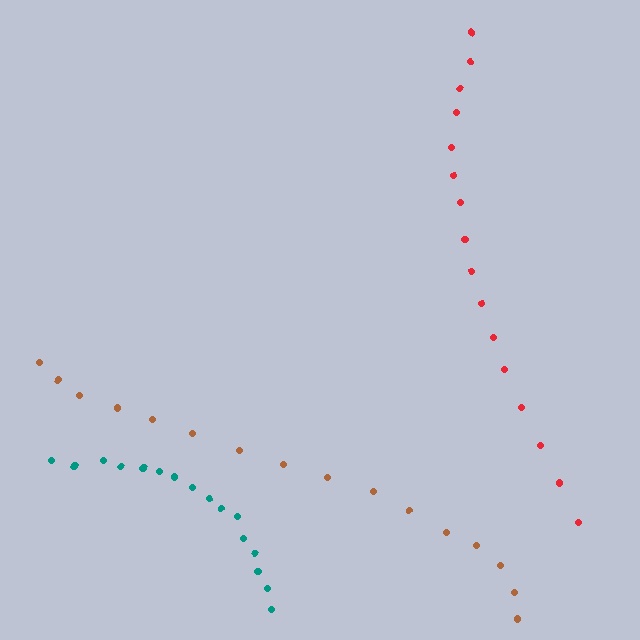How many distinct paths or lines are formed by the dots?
There are 3 distinct paths.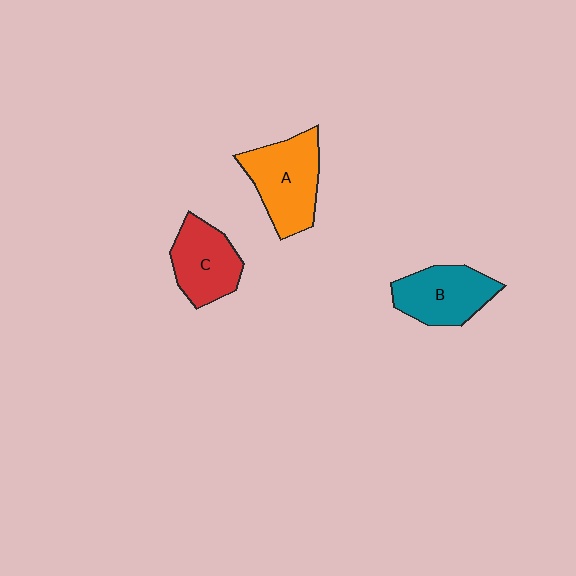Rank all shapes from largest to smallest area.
From largest to smallest: A (orange), B (teal), C (red).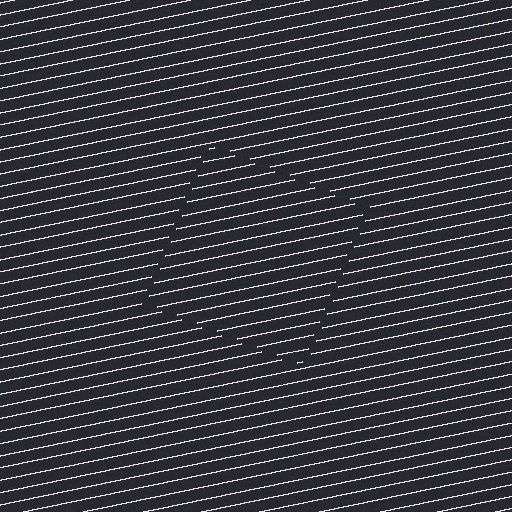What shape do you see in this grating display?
An illusory square. The interior of the shape contains the same grating, shifted by half a period — the contour is defined by the phase discontinuity where line-ends from the inner and outer gratings abut.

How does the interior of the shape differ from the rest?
The interior of the shape contains the same grating, shifted by half a period — the contour is defined by the phase discontinuity where line-ends from the inner and outer gratings abut.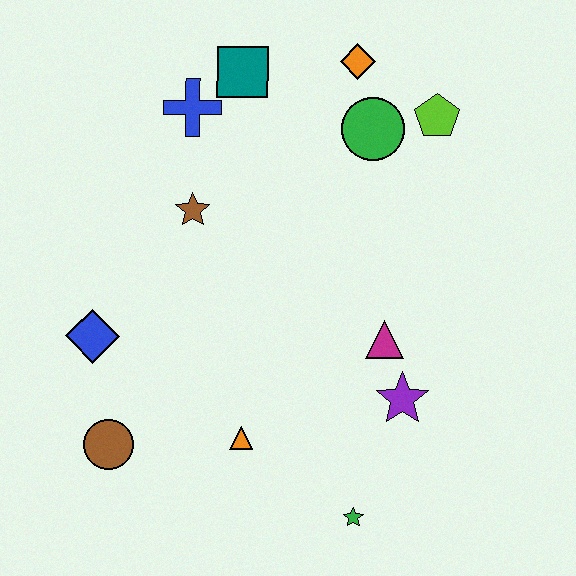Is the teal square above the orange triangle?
Yes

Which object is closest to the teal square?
The blue cross is closest to the teal square.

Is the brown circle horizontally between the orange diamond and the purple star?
No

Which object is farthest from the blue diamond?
The lime pentagon is farthest from the blue diamond.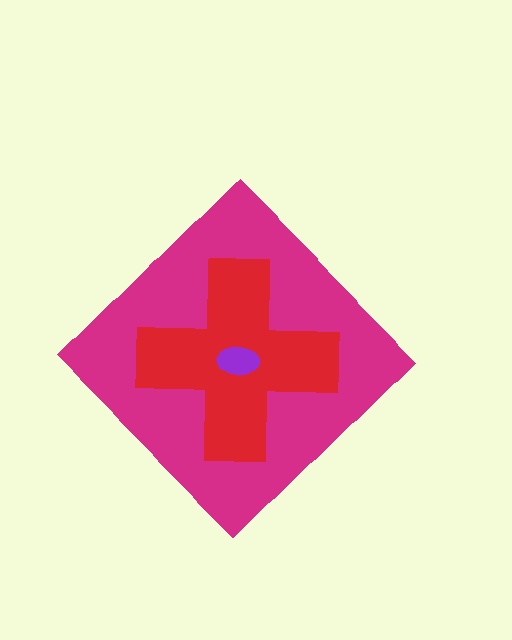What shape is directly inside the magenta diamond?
The red cross.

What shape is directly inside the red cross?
The purple ellipse.